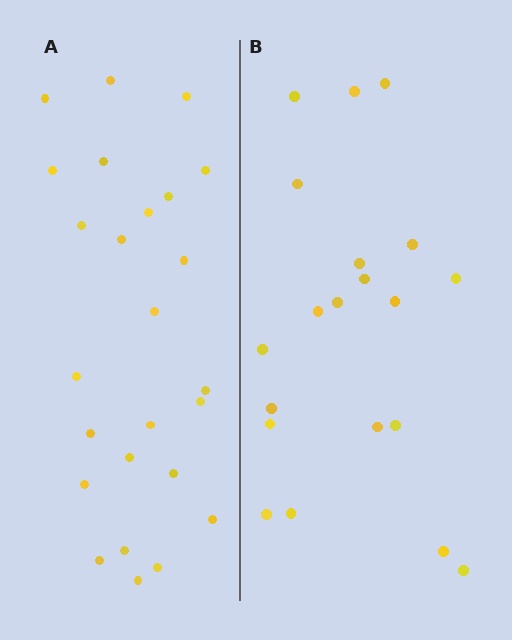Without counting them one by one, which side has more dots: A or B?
Region A (the left region) has more dots.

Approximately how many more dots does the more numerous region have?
Region A has about 5 more dots than region B.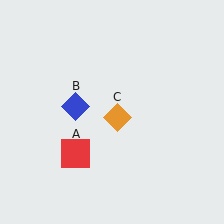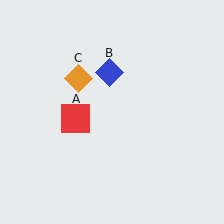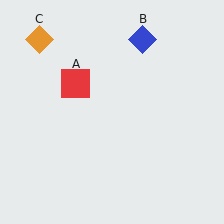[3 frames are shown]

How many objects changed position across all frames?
3 objects changed position: red square (object A), blue diamond (object B), orange diamond (object C).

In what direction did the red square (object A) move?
The red square (object A) moved up.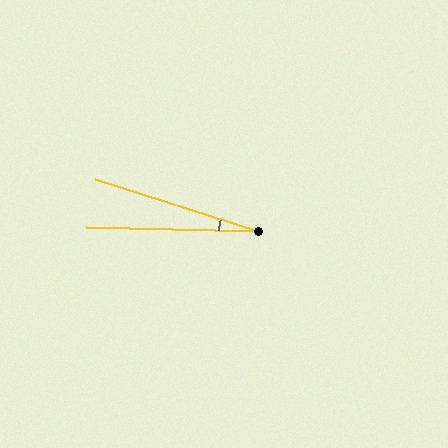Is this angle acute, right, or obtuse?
It is acute.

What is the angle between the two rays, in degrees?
Approximately 16 degrees.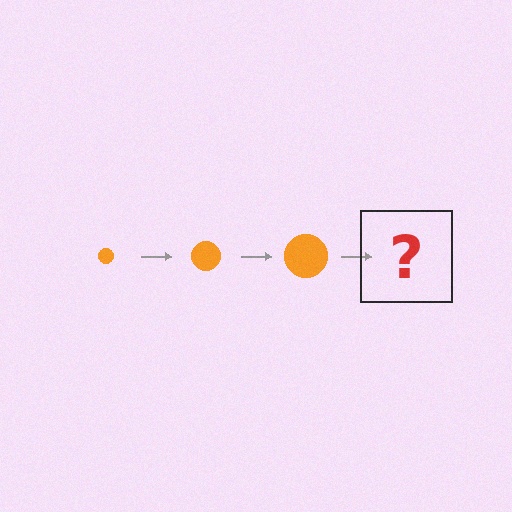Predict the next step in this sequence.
The next step is an orange circle, larger than the previous one.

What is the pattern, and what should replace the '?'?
The pattern is that the circle gets progressively larger each step. The '?' should be an orange circle, larger than the previous one.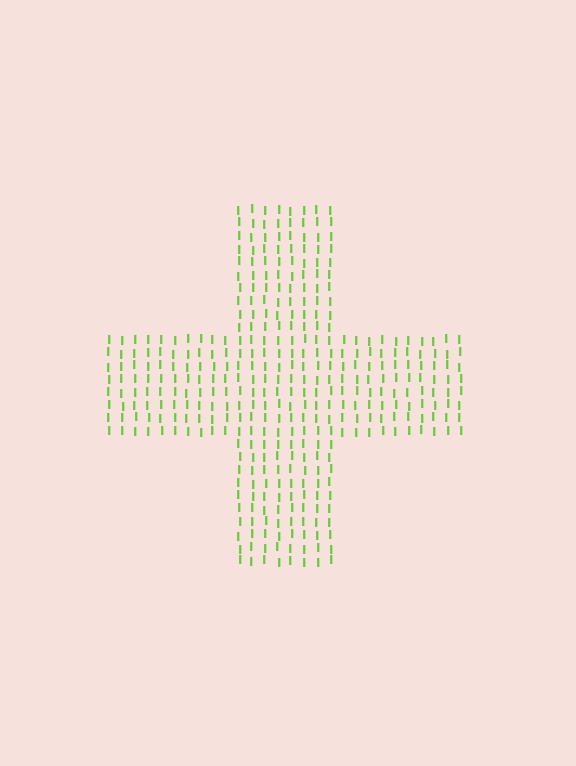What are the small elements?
The small elements are letter I's.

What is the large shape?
The large shape is a cross.